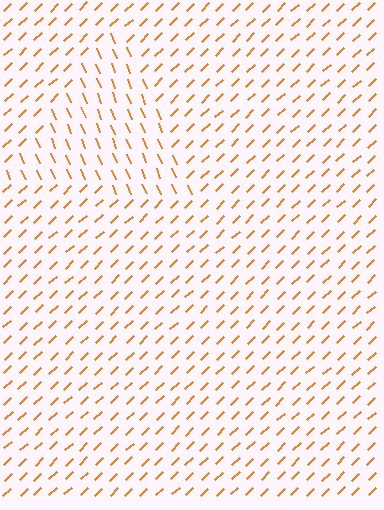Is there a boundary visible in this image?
Yes, there is a texture boundary formed by a change in line orientation.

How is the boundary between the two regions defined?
The boundary is defined purely by a change in line orientation (approximately 68 degrees difference). All lines are the same color and thickness.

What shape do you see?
I see a triangle.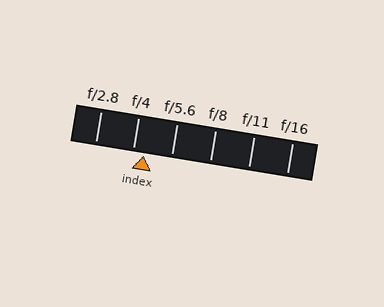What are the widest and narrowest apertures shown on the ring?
The widest aperture shown is f/2.8 and the narrowest is f/16.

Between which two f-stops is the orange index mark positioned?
The index mark is between f/4 and f/5.6.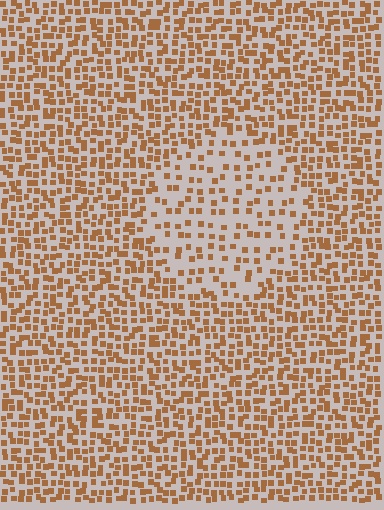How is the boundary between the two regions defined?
The boundary is defined by a change in element density (approximately 2.0x ratio). All elements are the same color, size, and shape.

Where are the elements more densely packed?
The elements are more densely packed outside the circle boundary.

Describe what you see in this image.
The image contains small brown elements arranged at two different densities. A circle-shaped region is visible where the elements are less densely packed than the surrounding area.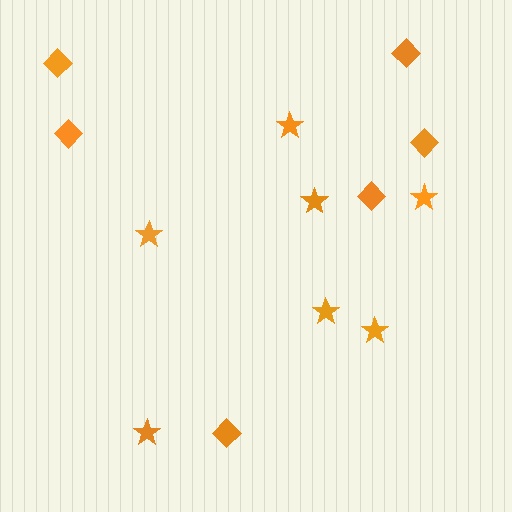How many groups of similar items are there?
There are 2 groups: one group of diamonds (6) and one group of stars (7).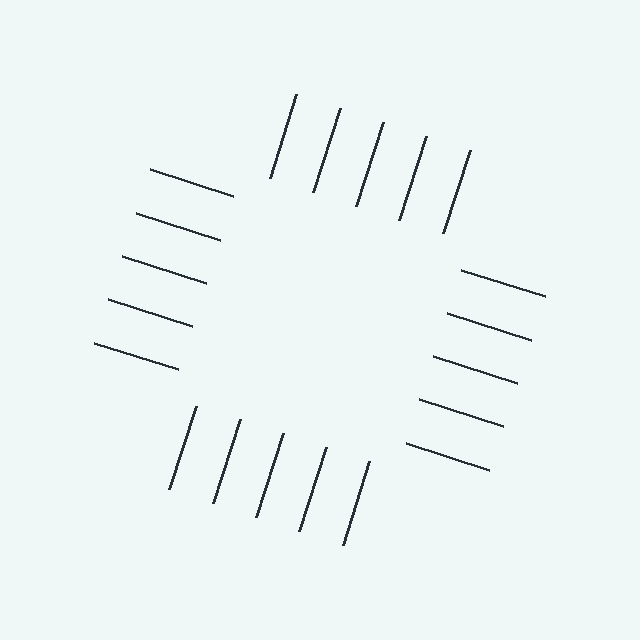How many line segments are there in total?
20 — 5 along each of the 4 edges.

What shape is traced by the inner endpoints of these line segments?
An illusory square — the line segments terminate on its edges but no continuous stroke is drawn.